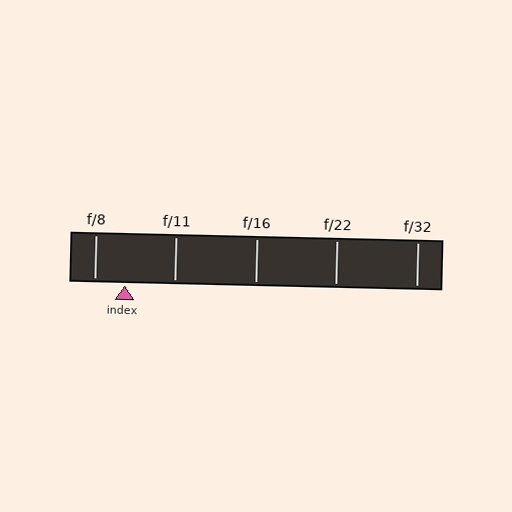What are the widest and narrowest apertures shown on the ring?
The widest aperture shown is f/8 and the narrowest is f/32.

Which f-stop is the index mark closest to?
The index mark is closest to f/8.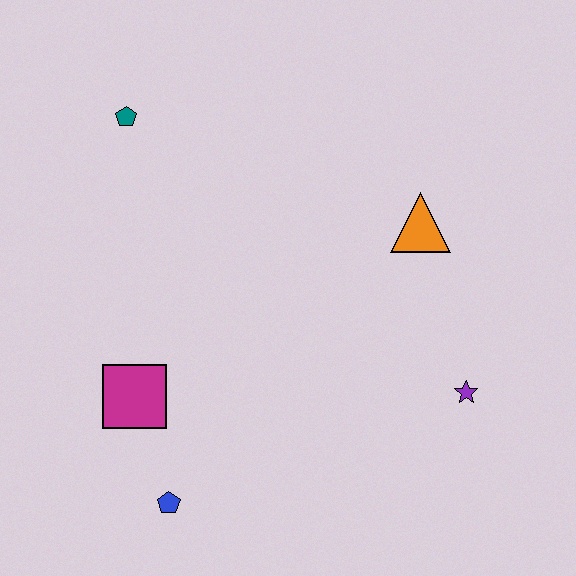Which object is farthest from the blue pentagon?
The teal pentagon is farthest from the blue pentagon.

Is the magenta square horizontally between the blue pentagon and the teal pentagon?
Yes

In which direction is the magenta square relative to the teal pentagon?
The magenta square is below the teal pentagon.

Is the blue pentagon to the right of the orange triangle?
No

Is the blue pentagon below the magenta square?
Yes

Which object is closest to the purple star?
The orange triangle is closest to the purple star.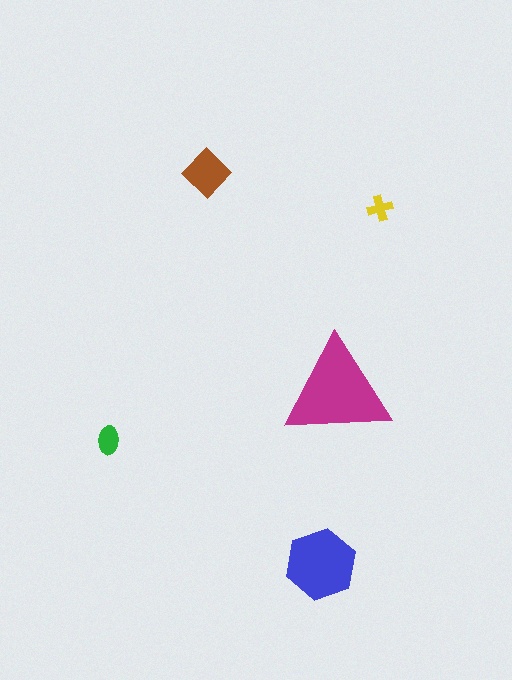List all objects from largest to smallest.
The magenta triangle, the blue hexagon, the brown diamond, the green ellipse, the yellow cross.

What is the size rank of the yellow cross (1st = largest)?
5th.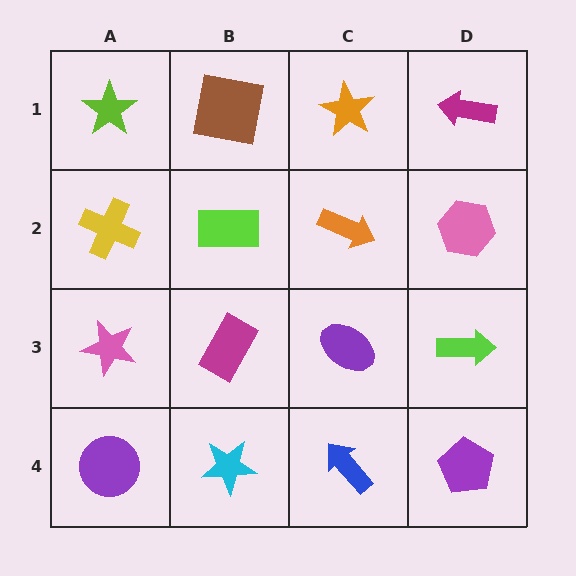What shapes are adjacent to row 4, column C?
A purple ellipse (row 3, column C), a cyan star (row 4, column B), a purple pentagon (row 4, column D).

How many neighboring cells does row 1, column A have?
2.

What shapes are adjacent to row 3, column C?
An orange arrow (row 2, column C), a blue arrow (row 4, column C), a magenta rectangle (row 3, column B), a lime arrow (row 3, column D).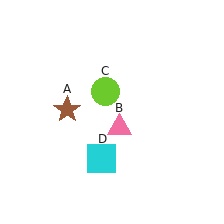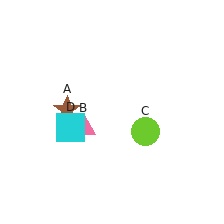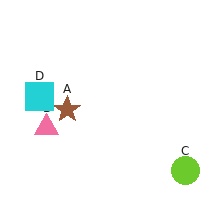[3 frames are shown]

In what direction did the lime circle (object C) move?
The lime circle (object C) moved down and to the right.